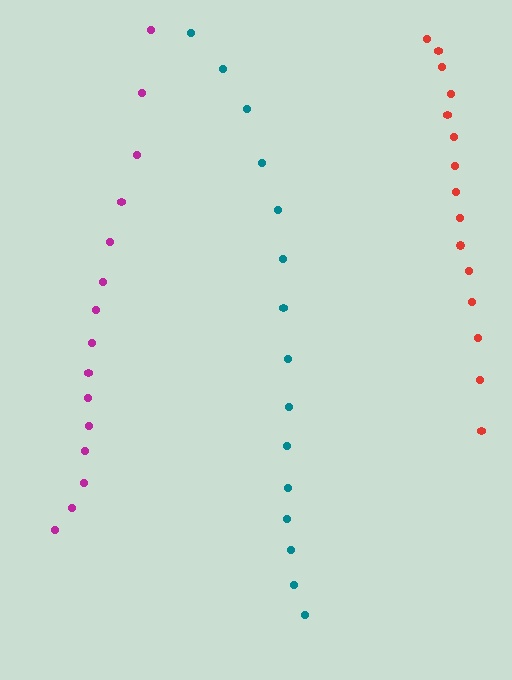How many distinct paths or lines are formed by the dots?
There are 3 distinct paths.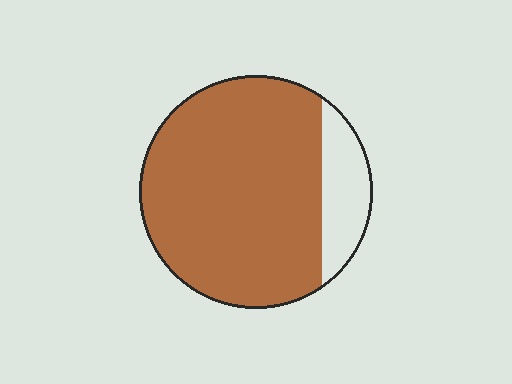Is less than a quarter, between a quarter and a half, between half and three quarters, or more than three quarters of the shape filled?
More than three quarters.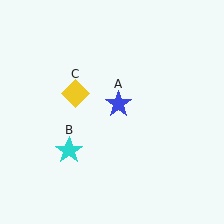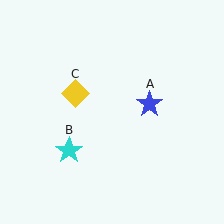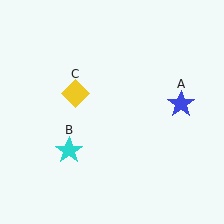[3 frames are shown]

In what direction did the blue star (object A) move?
The blue star (object A) moved right.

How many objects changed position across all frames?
1 object changed position: blue star (object A).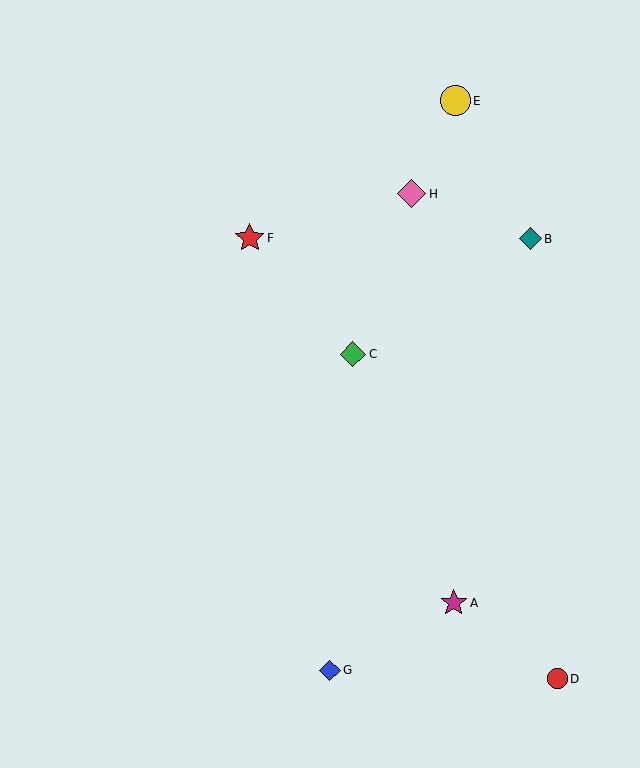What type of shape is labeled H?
Shape H is a pink diamond.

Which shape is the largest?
The yellow circle (labeled E) is the largest.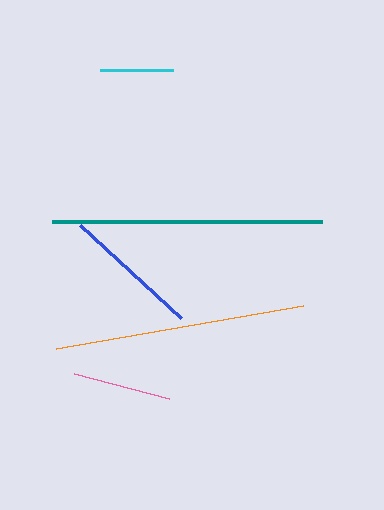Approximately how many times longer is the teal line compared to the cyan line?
The teal line is approximately 3.7 times the length of the cyan line.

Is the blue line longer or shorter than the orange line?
The orange line is longer than the blue line.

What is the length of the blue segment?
The blue segment is approximately 137 pixels long.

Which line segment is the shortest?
The cyan line is the shortest at approximately 72 pixels.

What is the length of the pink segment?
The pink segment is approximately 98 pixels long.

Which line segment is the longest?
The teal line is the longest at approximately 270 pixels.